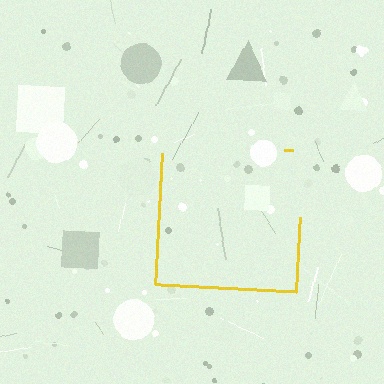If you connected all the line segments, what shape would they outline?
They would outline a square.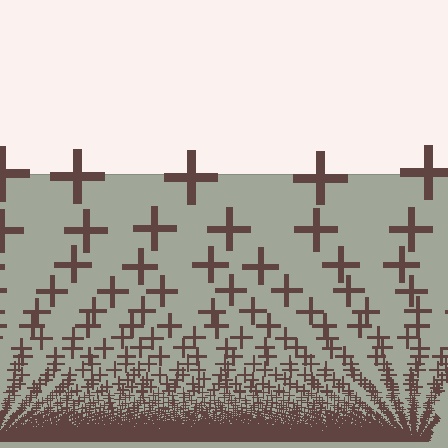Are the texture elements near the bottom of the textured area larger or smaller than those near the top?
Smaller. The gradient is inverted — elements near the bottom are smaller and denser.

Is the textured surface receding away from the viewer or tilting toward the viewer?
The surface appears to tilt toward the viewer. Texture elements get larger and sparser toward the top.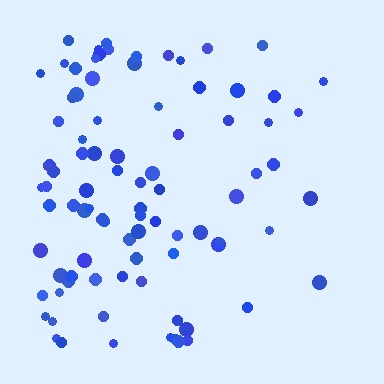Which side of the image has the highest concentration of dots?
The left.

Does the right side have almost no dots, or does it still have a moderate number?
Still a moderate number, just noticeably fewer than the left.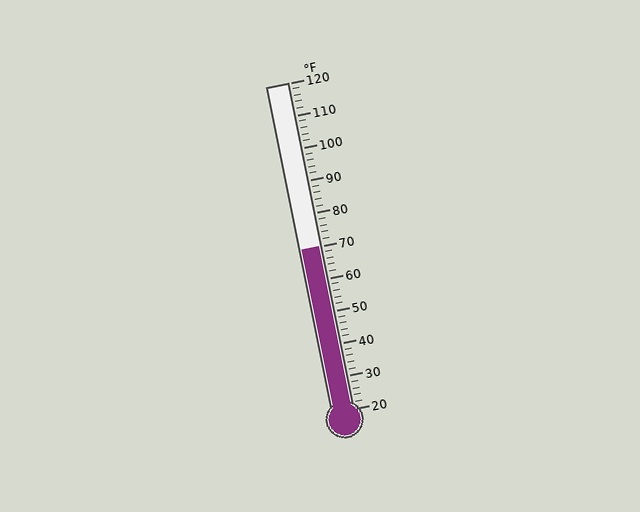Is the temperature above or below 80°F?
The temperature is below 80°F.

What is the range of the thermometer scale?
The thermometer scale ranges from 20°F to 120°F.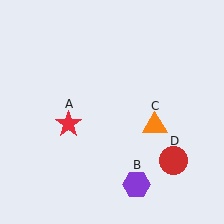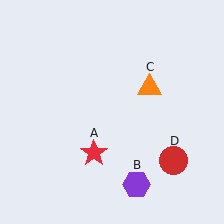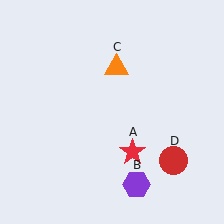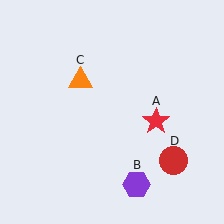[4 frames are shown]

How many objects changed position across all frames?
2 objects changed position: red star (object A), orange triangle (object C).